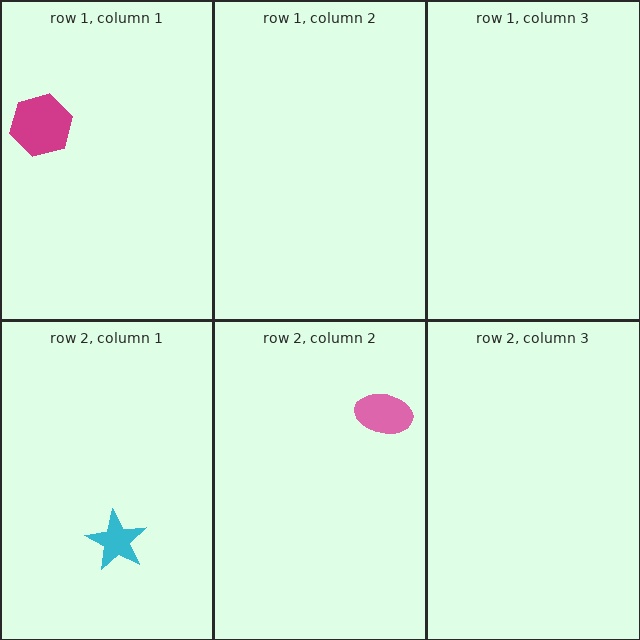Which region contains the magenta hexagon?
The row 1, column 1 region.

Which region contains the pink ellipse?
The row 2, column 2 region.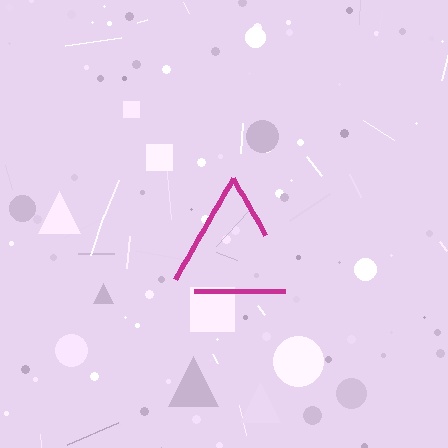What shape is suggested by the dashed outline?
The dashed outline suggests a triangle.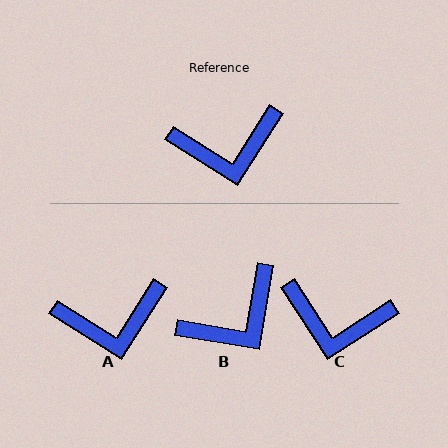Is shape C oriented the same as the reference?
No, it is off by about 25 degrees.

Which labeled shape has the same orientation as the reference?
A.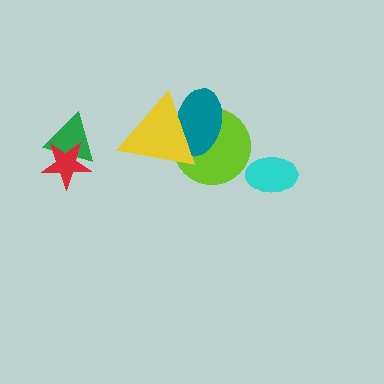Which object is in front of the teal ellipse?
The yellow triangle is in front of the teal ellipse.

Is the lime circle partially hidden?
Yes, it is partially covered by another shape.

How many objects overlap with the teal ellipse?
2 objects overlap with the teal ellipse.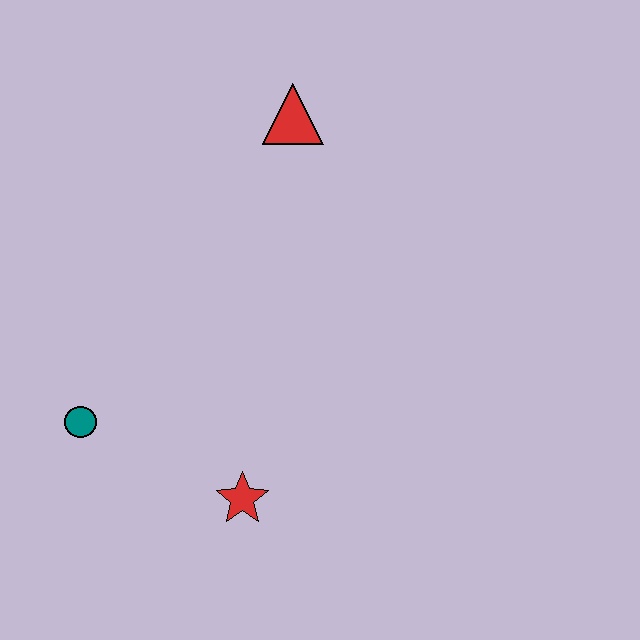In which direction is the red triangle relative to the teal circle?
The red triangle is above the teal circle.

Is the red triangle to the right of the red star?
Yes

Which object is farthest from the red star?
The red triangle is farthest from the red star.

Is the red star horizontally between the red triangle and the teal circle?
Yes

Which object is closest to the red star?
The teal circle is closest to the red star.